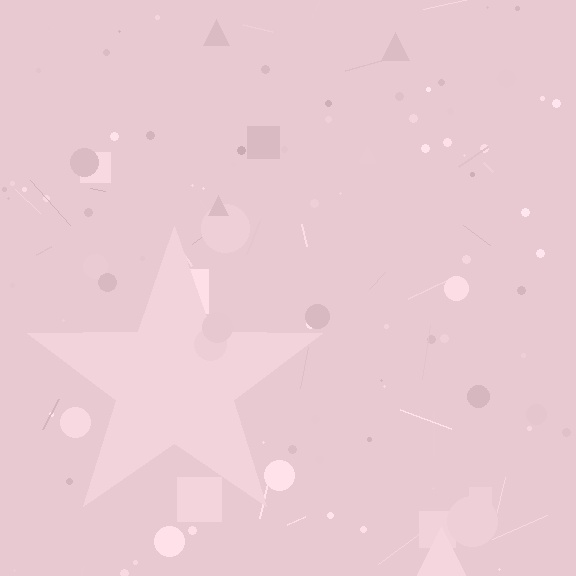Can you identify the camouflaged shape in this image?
The camouflaged shape is a star.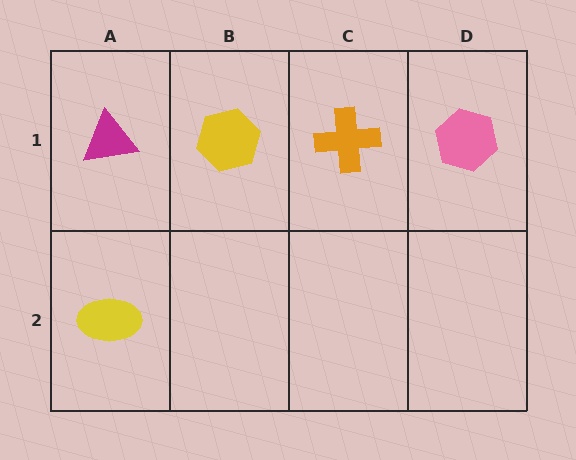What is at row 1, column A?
A magenta triangle.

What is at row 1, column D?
A pink hexagon.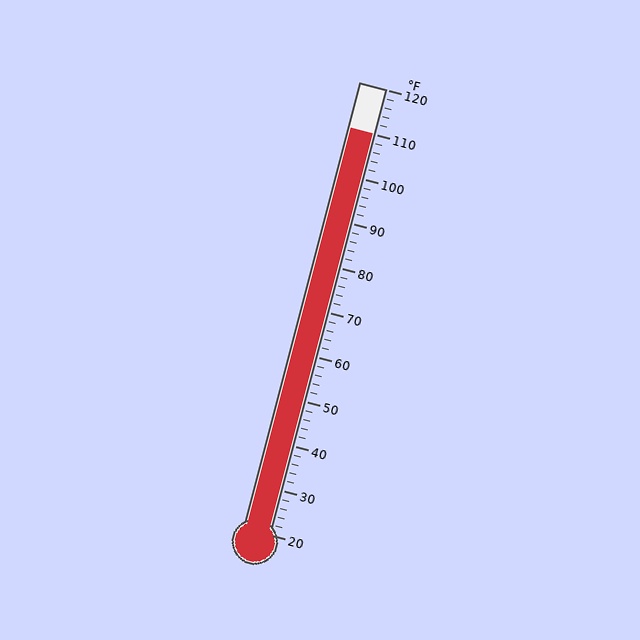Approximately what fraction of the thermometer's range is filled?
The thermometer is filled to approximately 90% of its range.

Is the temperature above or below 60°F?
The temperature is above 60°F.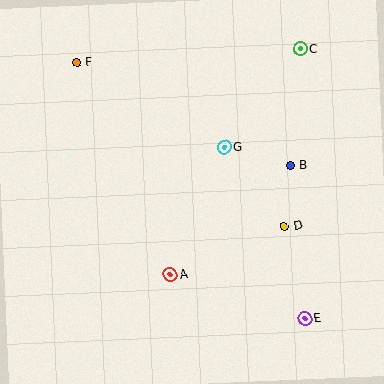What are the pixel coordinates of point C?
Point C is at (300, 49).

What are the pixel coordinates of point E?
Point E is at (305, 319).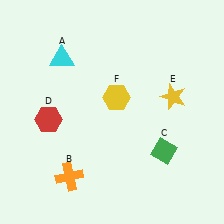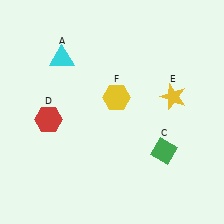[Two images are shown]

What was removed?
The orange cross (B) was removed in Image 2.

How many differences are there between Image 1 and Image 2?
There is 1 difference between the two images.